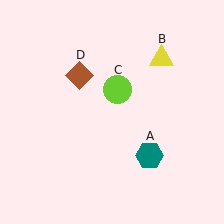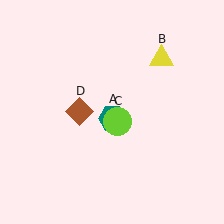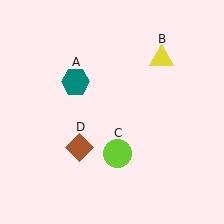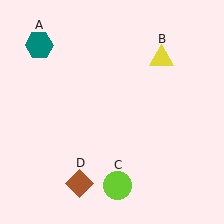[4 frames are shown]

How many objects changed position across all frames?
3 objects changed position: teal hexagon (object A), lime circle (object C), brown diamond (object D).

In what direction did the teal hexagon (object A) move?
The teal hexagon (object A) moved up and to the left.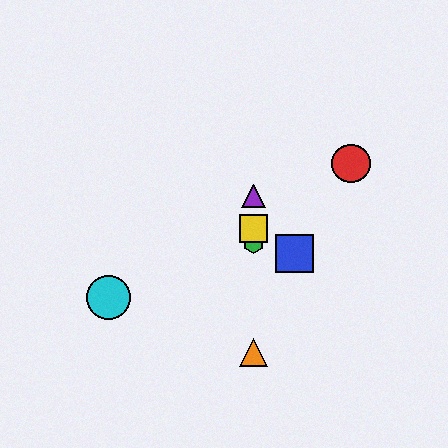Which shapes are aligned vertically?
The green hexagon, the yellow square, the purple triangle, the orange triangle are aligned vertically.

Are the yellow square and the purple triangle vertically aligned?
Yes, both are at x≈253.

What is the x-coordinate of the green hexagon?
The green hexagon is at x≈253.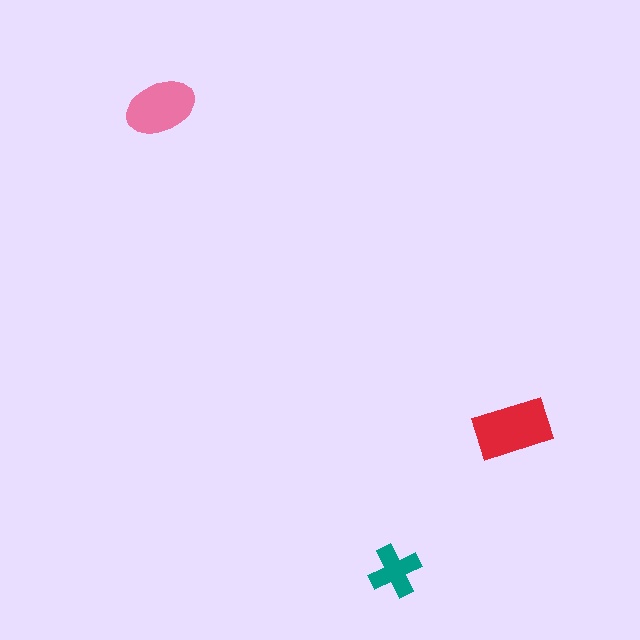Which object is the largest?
The red rectangle.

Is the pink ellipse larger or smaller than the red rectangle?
Smaller.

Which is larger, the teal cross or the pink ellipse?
The pink ellipse.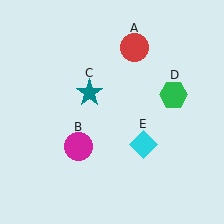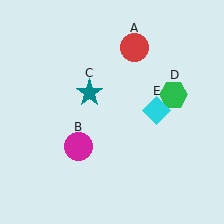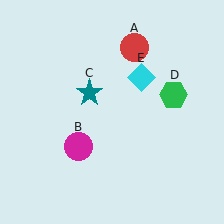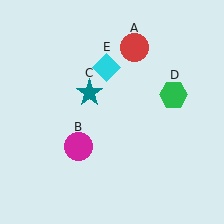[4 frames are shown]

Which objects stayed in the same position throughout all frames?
Red circle (object A) and magenta circle (object B) and teal star (object C) and green hexagon (object D) remained stationary.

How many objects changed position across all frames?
1 object changed position: cyan diamond (object E).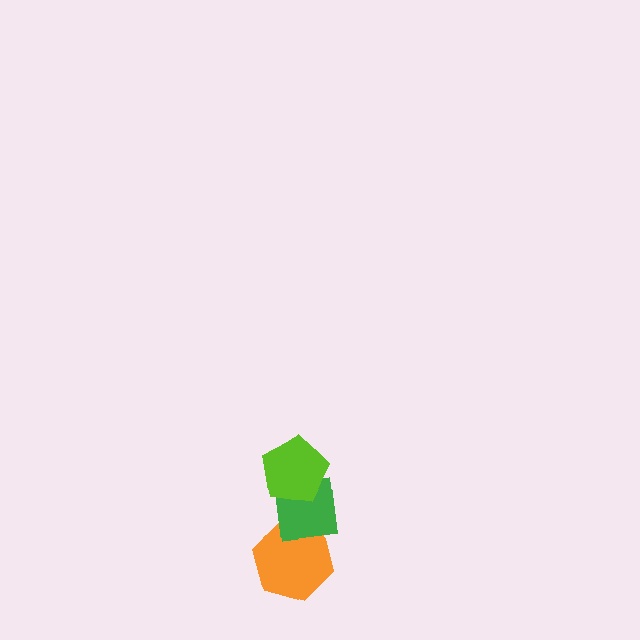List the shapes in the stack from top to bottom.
From top to bottom: the lime pentagon, the green square, the orange hexagon.